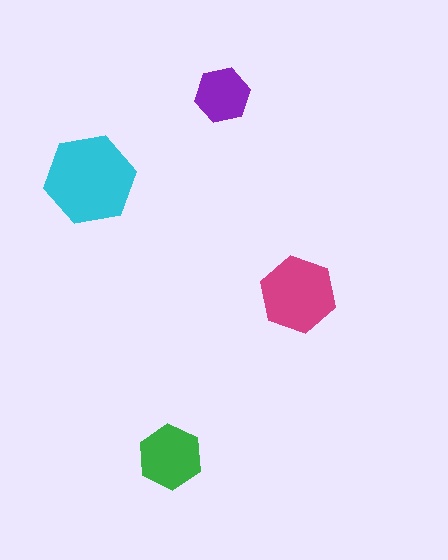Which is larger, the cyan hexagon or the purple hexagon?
The cyan one.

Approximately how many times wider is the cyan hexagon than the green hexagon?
About 1.5 times wider.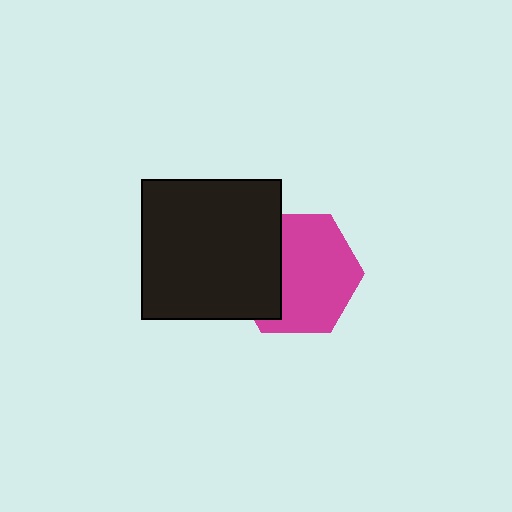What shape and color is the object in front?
The object in front is a black square.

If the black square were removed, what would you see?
You would see the complete magenta hexagon.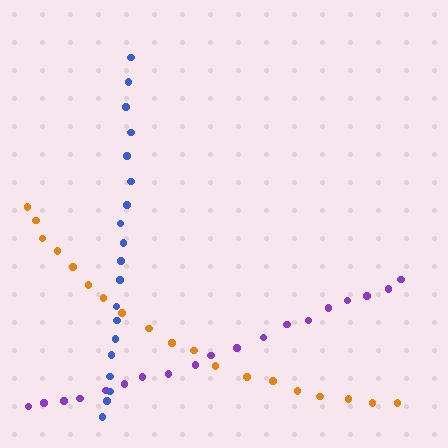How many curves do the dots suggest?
There are 3 distinct paths.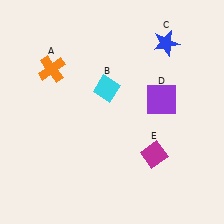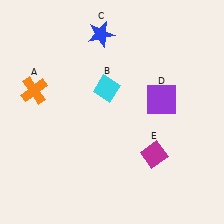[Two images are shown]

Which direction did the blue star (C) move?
The blue star (C) moved left.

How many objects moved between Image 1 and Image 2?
2 objects moved between the two images.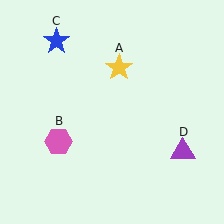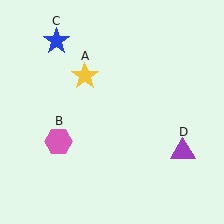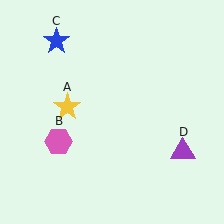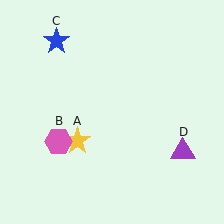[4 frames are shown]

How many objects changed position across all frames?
1 object changed position: yellow star (object A).